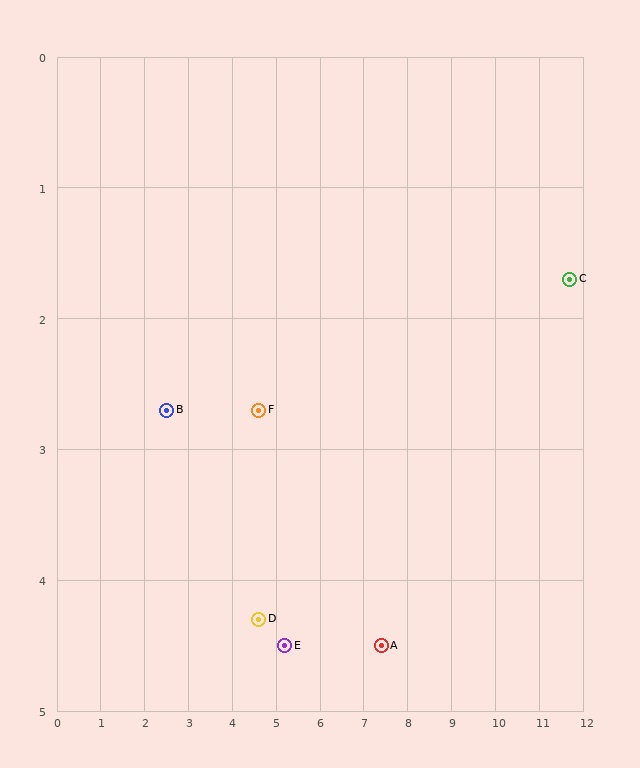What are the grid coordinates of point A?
Point A is at approximately (7.4, 4.5).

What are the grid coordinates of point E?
Point E is at approximately (5.2, 4.5).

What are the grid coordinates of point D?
Point D is at approximately (4.6, 4.3).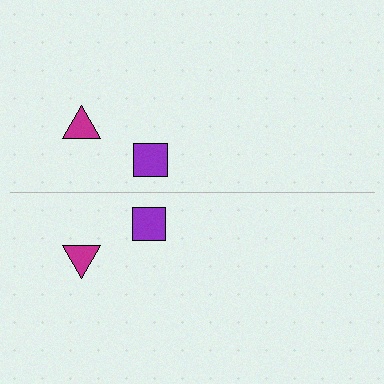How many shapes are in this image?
There are 4 shapes in this image.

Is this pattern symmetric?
Yes, this pattern has bilateral (reflection) symmetry.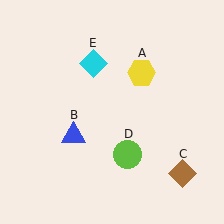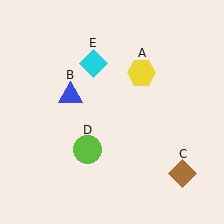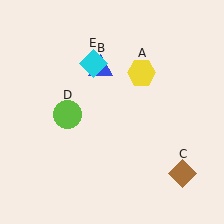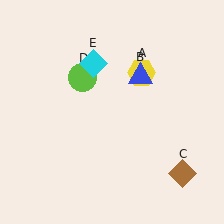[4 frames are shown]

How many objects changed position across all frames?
2 objects changed position: blue triangle (object B), lime circle (object D).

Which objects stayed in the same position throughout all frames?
Yellow hexagon (object A) and brown diamond (object C) and cyan diamond (object E) remained stationary.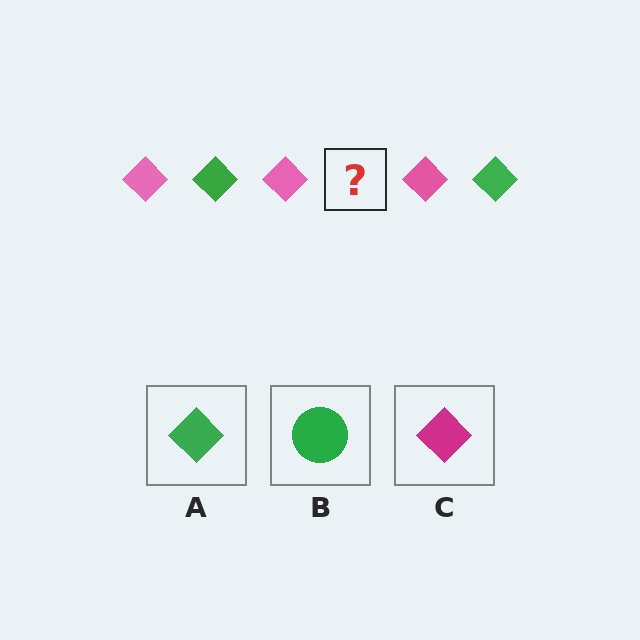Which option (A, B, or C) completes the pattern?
A.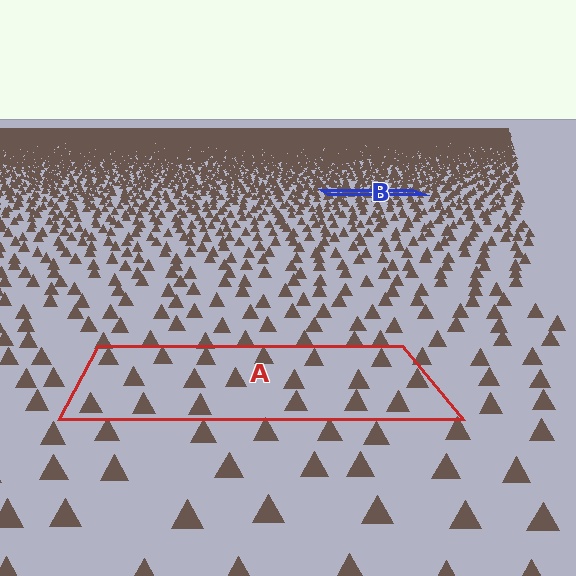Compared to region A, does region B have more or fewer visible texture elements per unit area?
Region B has more texture elements per unit area — they are packed more densely because it is farther away.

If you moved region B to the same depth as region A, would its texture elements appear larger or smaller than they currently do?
They would appear larger. At a closer depth, the same texture elements are projected at a bigger on-screen size.